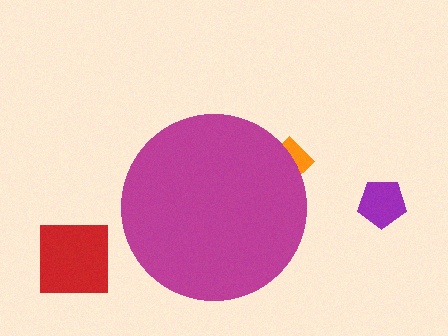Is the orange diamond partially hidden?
Yes, the orange diamond is partially hidden behind the magenta circle.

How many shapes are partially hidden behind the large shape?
1 shape is partially hidden.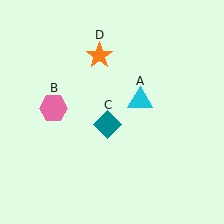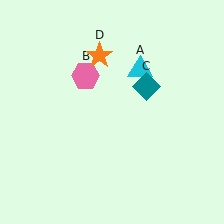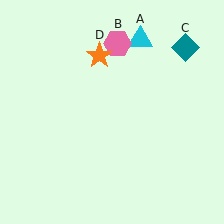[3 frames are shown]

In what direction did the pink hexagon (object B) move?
The pink hexagon (object B) moved up and to the right.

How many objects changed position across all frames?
3 objects changed position: cyan triangle (object A), pink hexagon (object B), teal diamond (object C).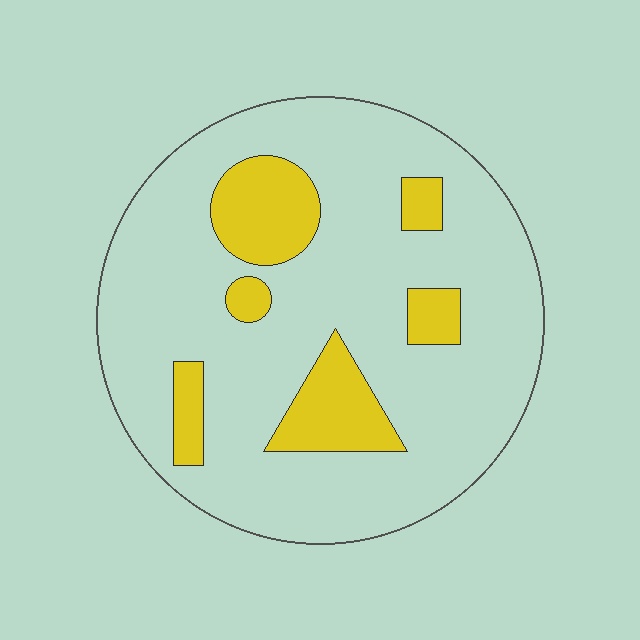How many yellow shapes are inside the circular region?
6.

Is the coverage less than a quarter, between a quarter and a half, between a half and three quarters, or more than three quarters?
Less than a quarter.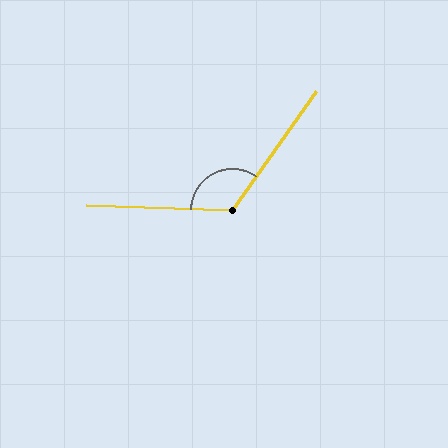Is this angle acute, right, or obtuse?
It is obtuse.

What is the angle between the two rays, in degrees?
Approximately 123 degrees.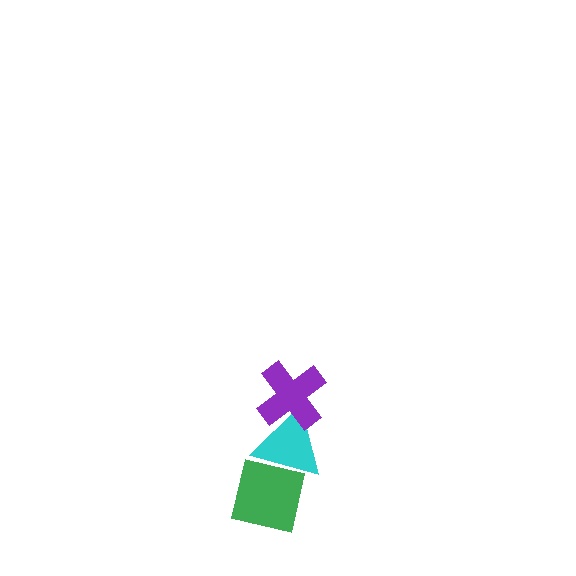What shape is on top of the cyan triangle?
The purple cross is on top of the cyan triangle.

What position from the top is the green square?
The green square is 3rd from the top.